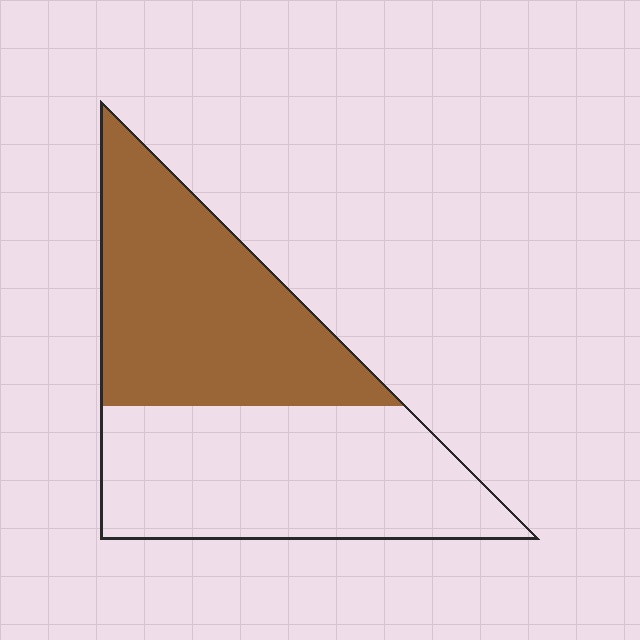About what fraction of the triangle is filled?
About one half (1/2).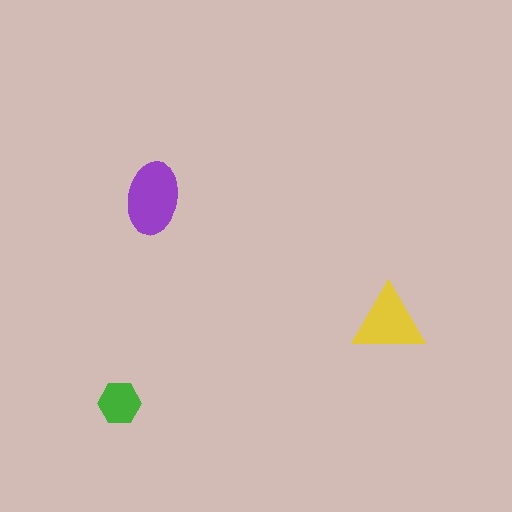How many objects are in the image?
There are 3 objects in the image.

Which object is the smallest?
The green hexagon.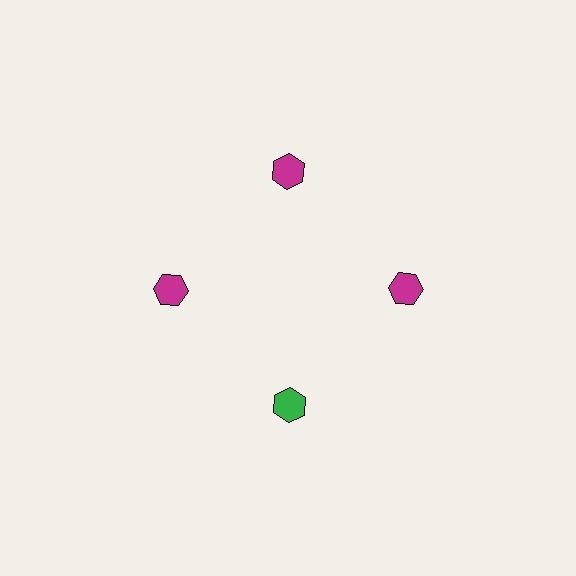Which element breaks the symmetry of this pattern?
The green hexagon at roughly the 6 o'clock position breaks the symmetry. All other shapes are magenta hexagons.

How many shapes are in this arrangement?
There are 4 shapes arranged in a ring pattern.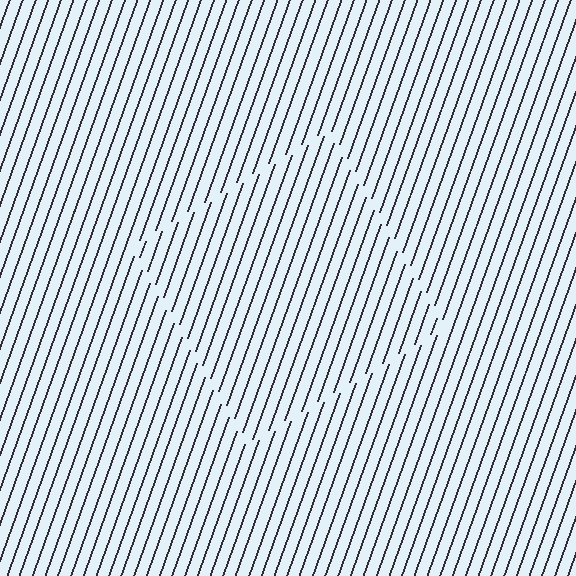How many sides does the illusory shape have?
4 sides — the line-ends trace a square.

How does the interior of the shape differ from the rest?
The interior of the shape contains the same grating, shifted by half a period — the contour is defined by the phase discontinuity where line-ends from the inner and outer gratings abut.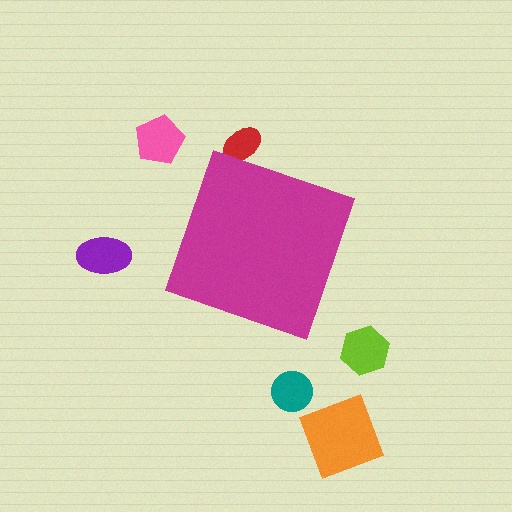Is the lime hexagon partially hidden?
No, the lime hexagon is fully visible.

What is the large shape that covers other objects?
A magenta diamond.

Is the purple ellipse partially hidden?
No, the purple ellipse is fully visible.